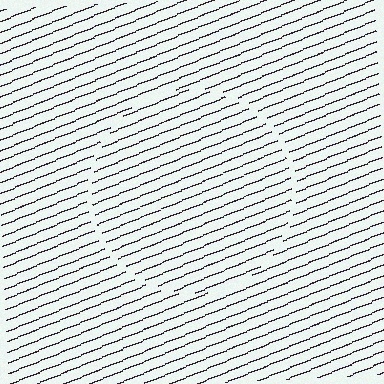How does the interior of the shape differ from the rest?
The interior of the shape contains the same grating, shifted by half a period — the contour is defined by the phase discontinuity where line-ends from the inner and outer gratings abut.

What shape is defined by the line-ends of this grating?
An illusory circle. The interior of the shape contains the same grating, shifted by half a period — the contour is defined by the phase discontinuity where line-ends from the inner and outer gratings abut.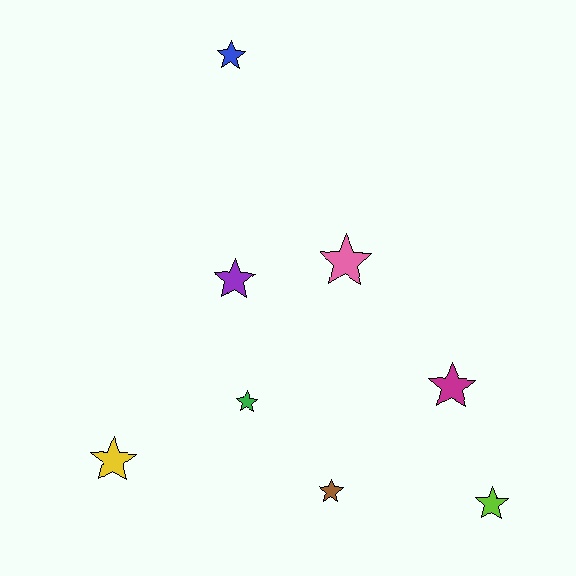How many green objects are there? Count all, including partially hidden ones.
There is 1 green object.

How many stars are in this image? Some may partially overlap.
There are 8 stars.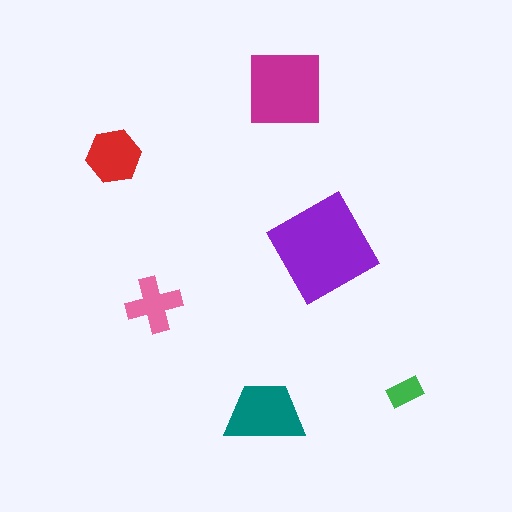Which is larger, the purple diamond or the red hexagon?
The purple diamond.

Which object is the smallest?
The green rectangle.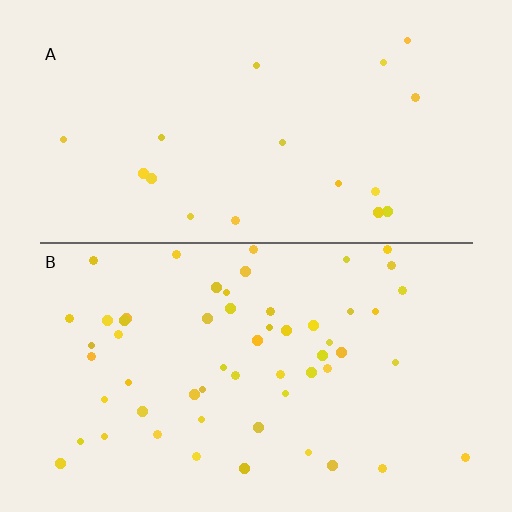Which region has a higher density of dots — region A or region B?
B (the bottom).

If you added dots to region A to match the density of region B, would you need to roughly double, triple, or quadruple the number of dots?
Approximately triple.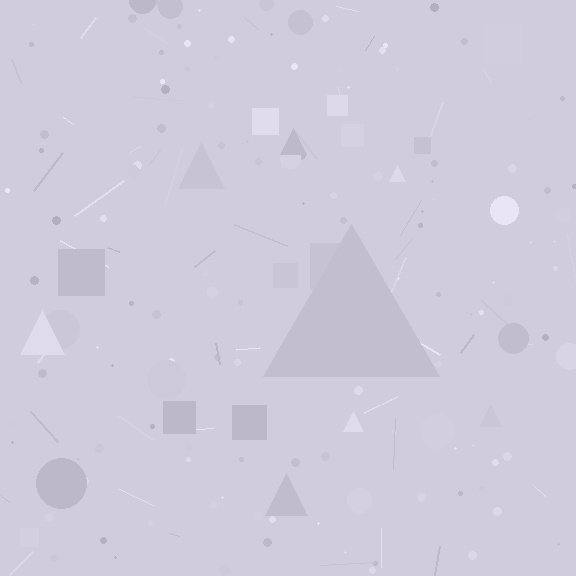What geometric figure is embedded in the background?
A triangle is embedded in the background.